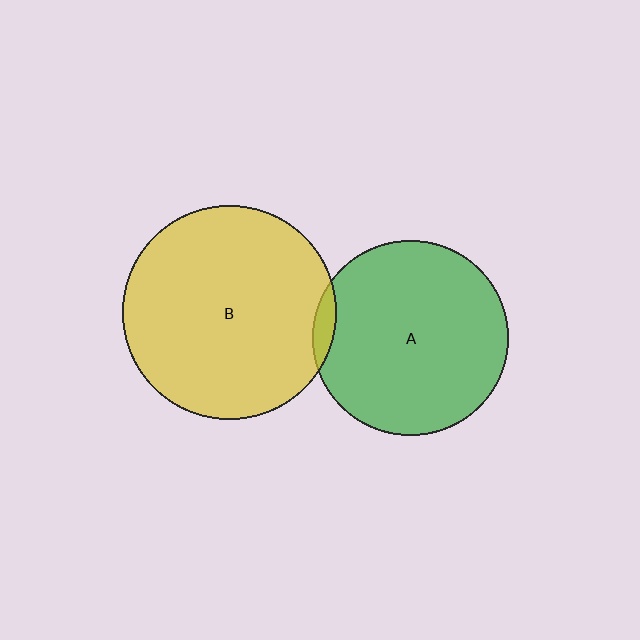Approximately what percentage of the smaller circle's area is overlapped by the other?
Approximately 5%.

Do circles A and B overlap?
Yes.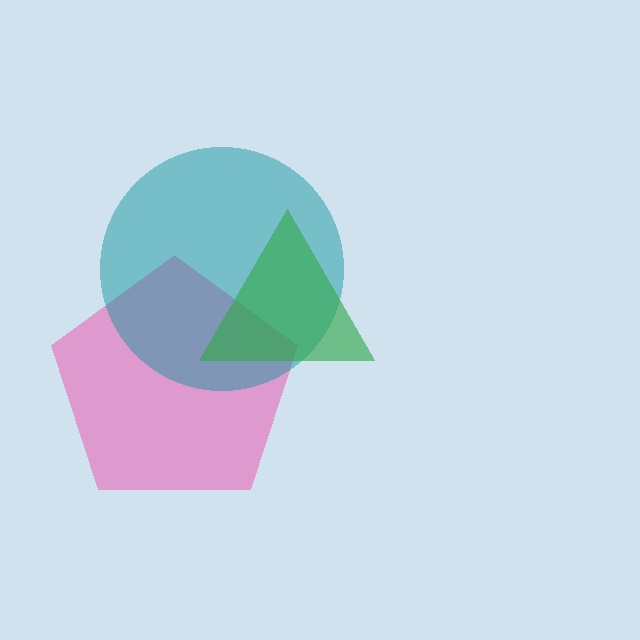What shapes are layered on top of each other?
The layered shapes are: a pink pentagon, a teal circle, a green triangle.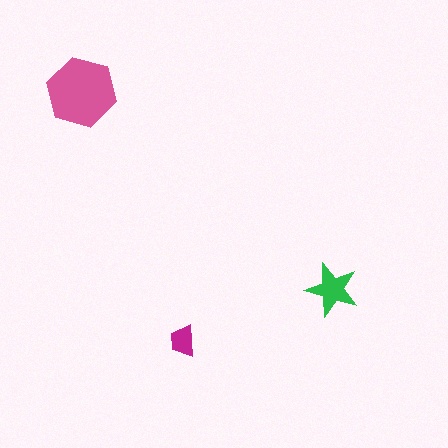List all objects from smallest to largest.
The magenta trapezoid, the green star, the pink hexagon.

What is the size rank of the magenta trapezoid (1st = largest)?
3rd.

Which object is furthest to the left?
The pink hexagon is leftmost.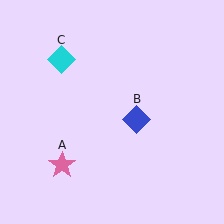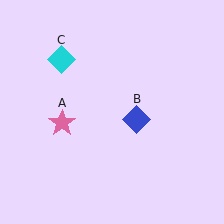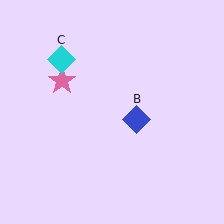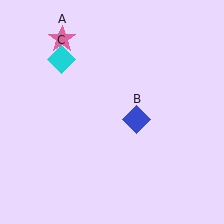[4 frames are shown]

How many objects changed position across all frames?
1 object changed position: pink star (object A).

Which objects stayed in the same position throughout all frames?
Blue diamond (object B) and cyan diamond (object C) remained stationary.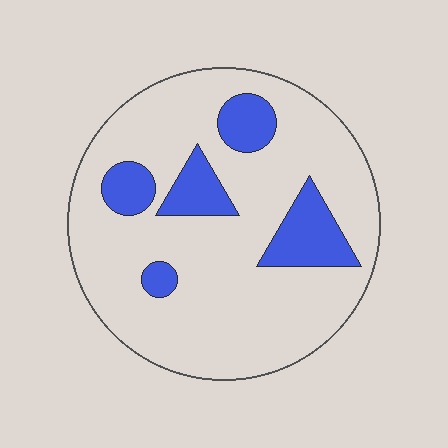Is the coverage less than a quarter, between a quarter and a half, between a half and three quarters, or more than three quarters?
Less than a quarter.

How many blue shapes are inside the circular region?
5.